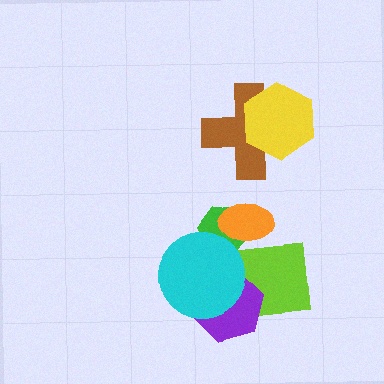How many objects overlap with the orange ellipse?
1 object overlaps with the orange ellipse.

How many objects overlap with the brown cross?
1 object overlaps with the brown cross.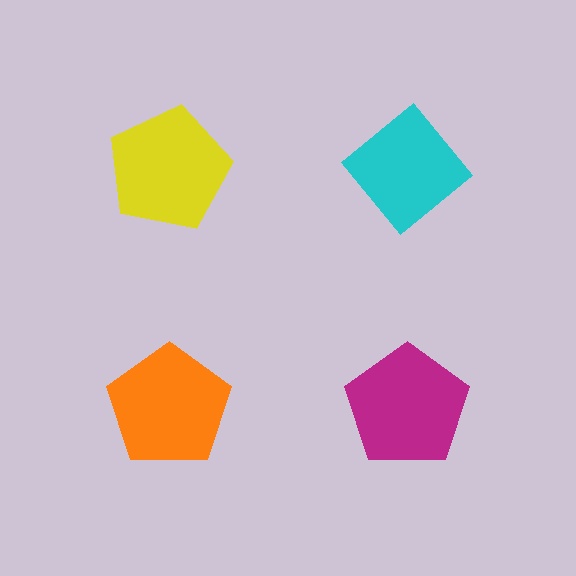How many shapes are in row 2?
2 shapes.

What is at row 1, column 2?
A cyan diamond.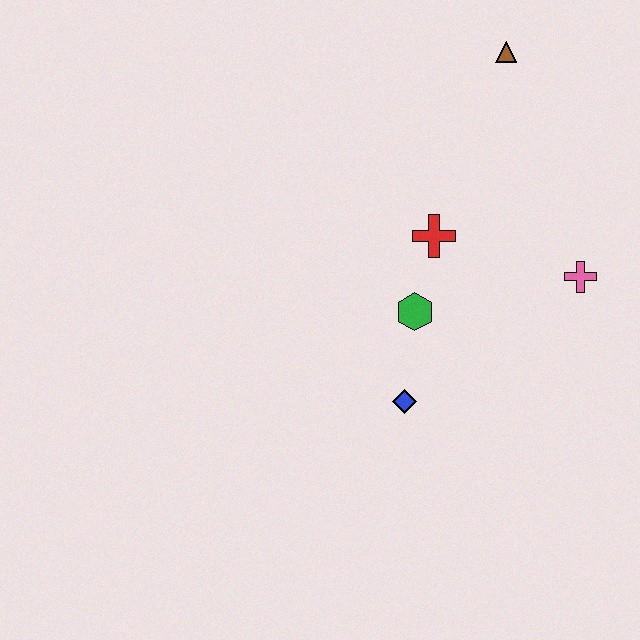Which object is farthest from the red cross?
The brown triangle is farthest from the red cross.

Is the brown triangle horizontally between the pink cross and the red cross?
Yes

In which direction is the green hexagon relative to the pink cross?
The green hexagon is to the left of the pink cross.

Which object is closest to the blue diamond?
The green hexagon is closest to the blue diamond.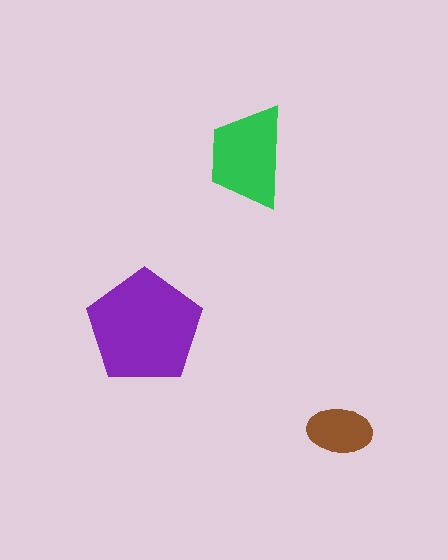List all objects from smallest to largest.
The brown ellipse, the green trapezoid, the purple pentagon.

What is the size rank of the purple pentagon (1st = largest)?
1st.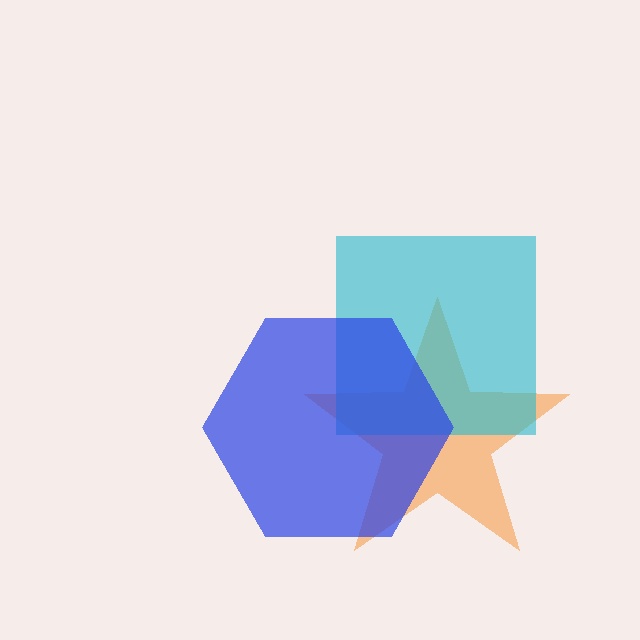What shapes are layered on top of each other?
The layered shapes are: an orange star, a cyan square, a blue hexagon.